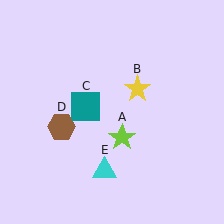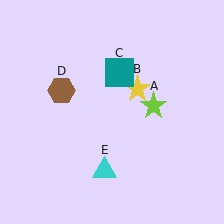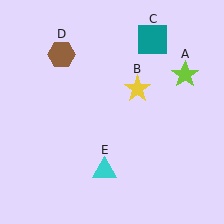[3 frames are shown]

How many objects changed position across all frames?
3 objects changed position: lime star (object A), teal square (object C), brown hexagon (object D).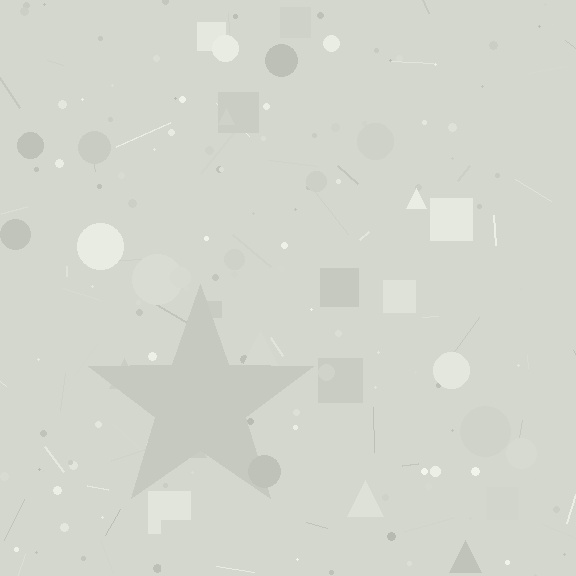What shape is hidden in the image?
A star is hidden in the image.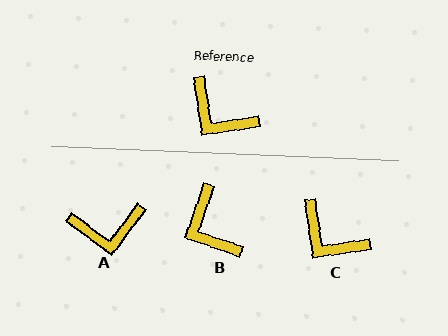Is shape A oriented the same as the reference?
No, it is off by about 45 degrees.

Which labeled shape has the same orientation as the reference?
C.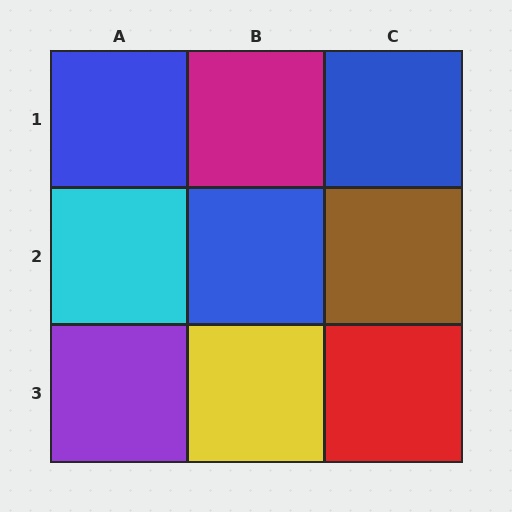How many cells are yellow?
1 cell is yellow.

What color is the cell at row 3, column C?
Red.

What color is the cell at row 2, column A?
Cyan.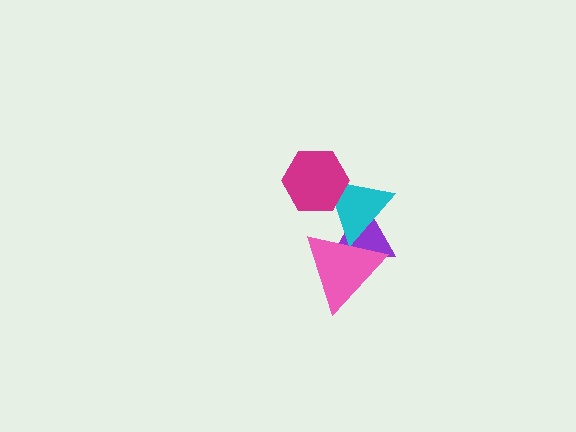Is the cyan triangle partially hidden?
Yes, it is partially covered by another shape.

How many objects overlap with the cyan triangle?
3 objects overlap with the cyan triangle.